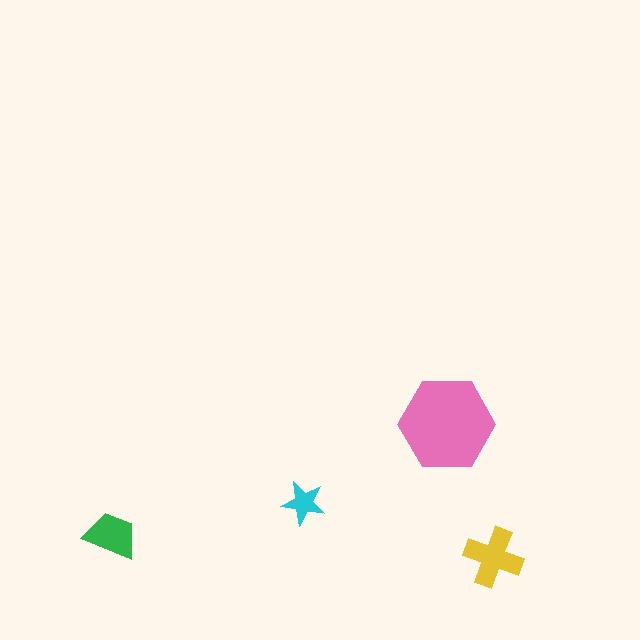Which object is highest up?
The pink hexagon is topmost.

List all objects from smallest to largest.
The cyan star, the green trapezoid, the yellow cross, the pink hexagon.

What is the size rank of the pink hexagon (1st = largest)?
1st.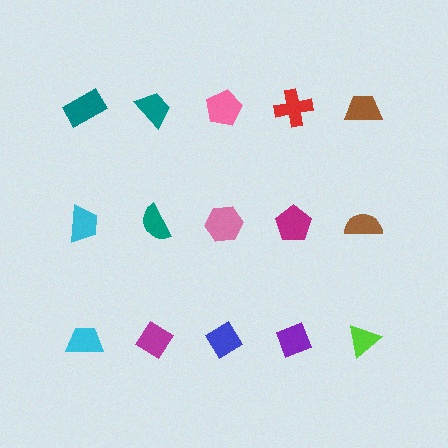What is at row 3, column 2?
A magenta diamond.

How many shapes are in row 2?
5 shapes.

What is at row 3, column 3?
A blue diamond.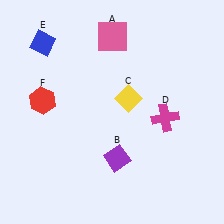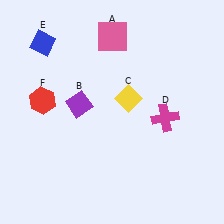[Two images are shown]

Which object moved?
The purple diamond (B) moved up.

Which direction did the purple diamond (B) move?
The purple diamond (B) moved up.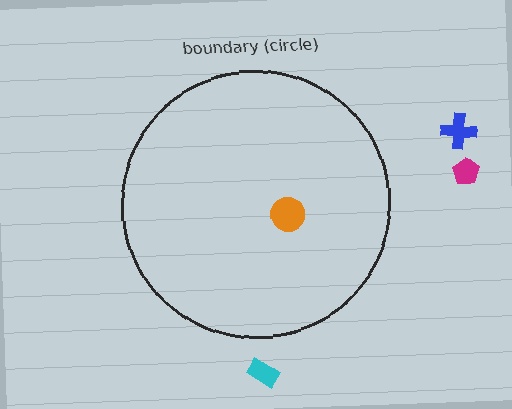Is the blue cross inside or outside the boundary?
Outside.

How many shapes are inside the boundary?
1 inside, 3 outside.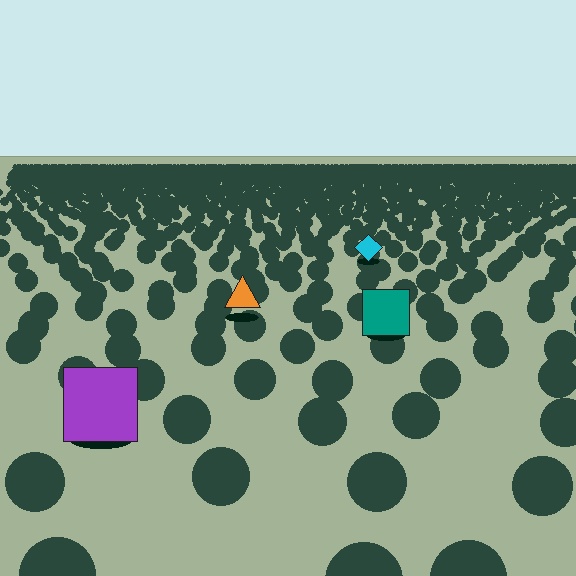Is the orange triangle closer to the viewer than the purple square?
No. The purple square is closer — you can tell from the texture gradient: the ground texture is coarser near it.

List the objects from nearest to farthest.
From nearest to farthest: the purple square, the teal square, the orange triangle, the cyan diamond.